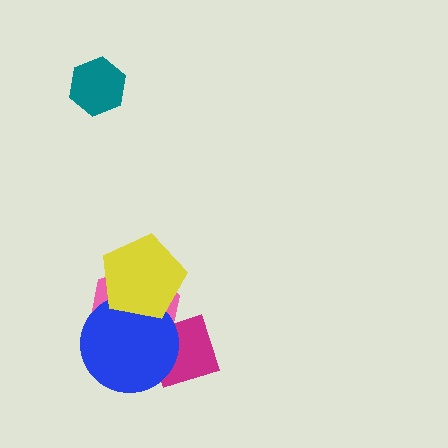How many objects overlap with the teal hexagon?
0 objects overlap with the teal hexagon.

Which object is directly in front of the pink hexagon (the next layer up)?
The magenta square is directly in front of the pink hexagon.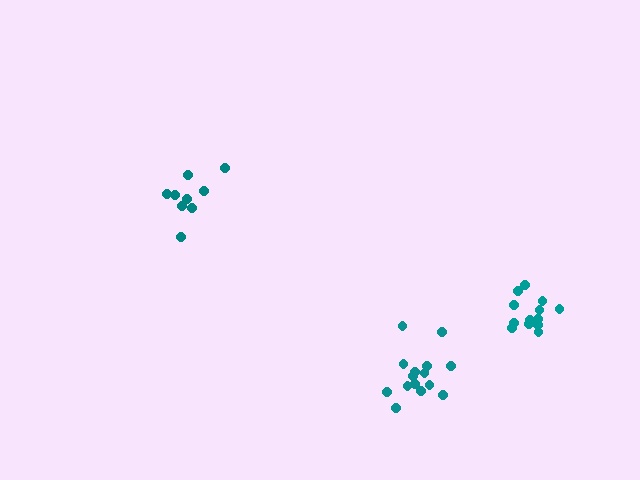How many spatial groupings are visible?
There are 3 spatial groupings.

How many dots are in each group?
Group 1: 15 dots, Group 2: 13 dots, Group 3: 9 dots (37 total).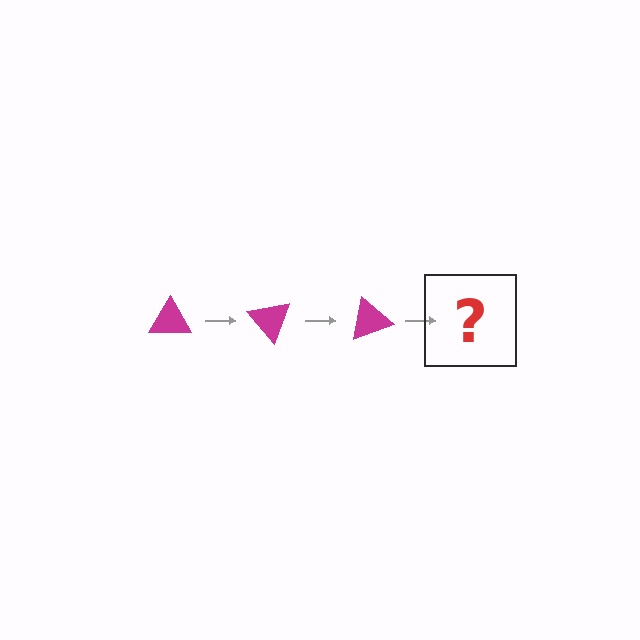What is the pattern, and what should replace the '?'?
The pattern is that the triangle rotates 50 degrees each step. The '?' should be a magenta triangle rotated 150 degrees.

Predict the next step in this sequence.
The next step is a magenta triangle rotated 150 degrees.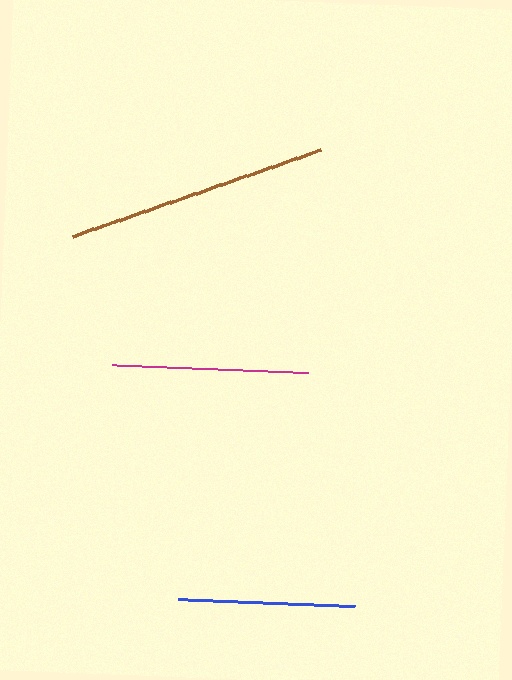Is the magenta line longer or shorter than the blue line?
The magenta line is longer than the blue line.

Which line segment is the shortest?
The blue line is the shortest at approximately 177 pixels.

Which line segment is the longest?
The brown line is the longest at approximately 262 pixels.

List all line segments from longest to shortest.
From longest to shortest: brown, magenta, blue.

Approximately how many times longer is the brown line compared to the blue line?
The brown line is approximately 1.5 times the length of the blue line.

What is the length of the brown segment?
The brown segment is approximately 262 pixels long.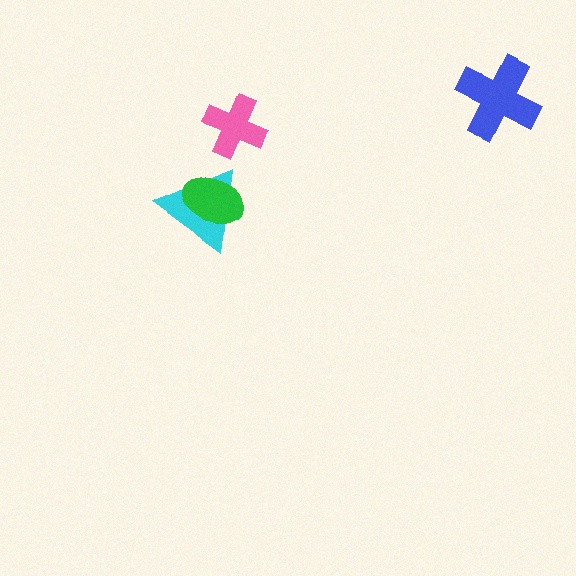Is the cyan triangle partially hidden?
Yes, it is partially covered by another shape.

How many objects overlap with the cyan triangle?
1 object overlaps with the cyan triangle.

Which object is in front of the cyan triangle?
The green ellipse is in front of the cyan triangle.